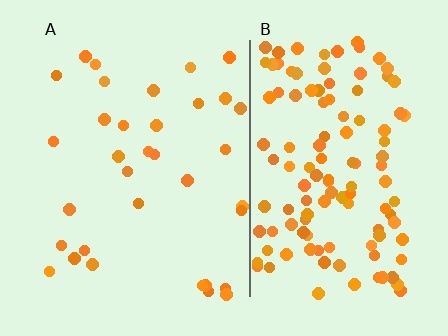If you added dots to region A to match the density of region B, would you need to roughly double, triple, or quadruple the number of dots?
Approximately quadruple.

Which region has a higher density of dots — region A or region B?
B (the right).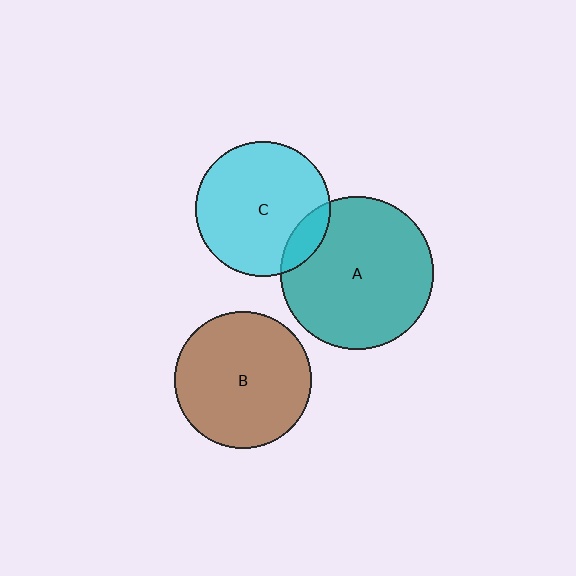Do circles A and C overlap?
Yes.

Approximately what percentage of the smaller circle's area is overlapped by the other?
Approximately 15%.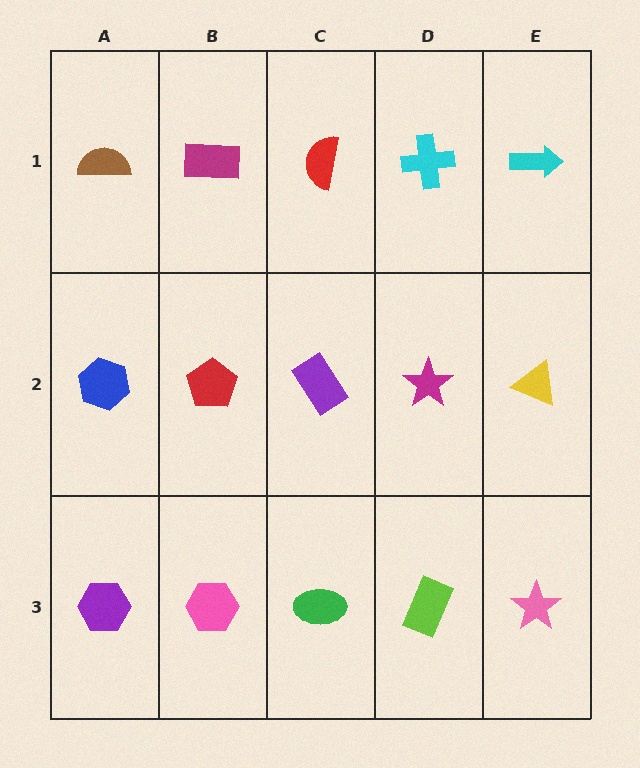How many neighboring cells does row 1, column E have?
2.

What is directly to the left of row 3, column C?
A pink hexagon.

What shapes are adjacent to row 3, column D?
A magenta star (row 2, column D), a green ellipse (row 3, column C), a pink star (row 3, column E).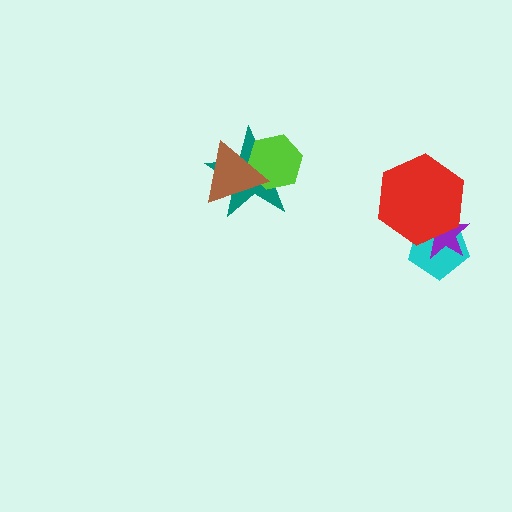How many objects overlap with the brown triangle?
2 objects overlap with the brown triangle.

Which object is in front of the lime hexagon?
The brown triangle is in front of the lime hexagon.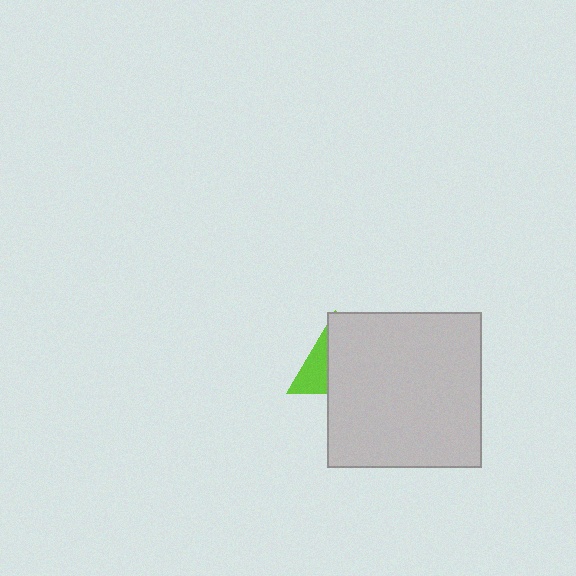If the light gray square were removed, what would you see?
You would see the complete lime triangle.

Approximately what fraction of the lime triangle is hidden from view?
Roughly 64% of the lime triangle is hidden behind the light gray square.